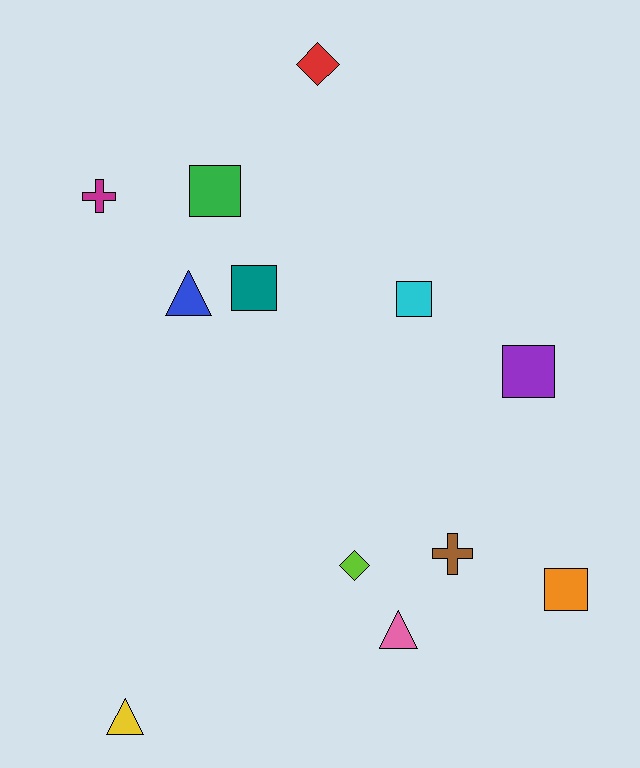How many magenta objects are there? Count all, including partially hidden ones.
There is 1 magenta object.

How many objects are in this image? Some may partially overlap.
There are 12 objects.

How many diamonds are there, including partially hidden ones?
There are 2 diamonds.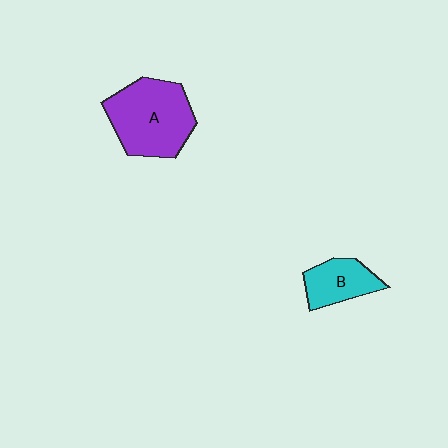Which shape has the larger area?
Shape A (purple).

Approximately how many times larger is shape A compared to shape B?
Approximately 2.0 times.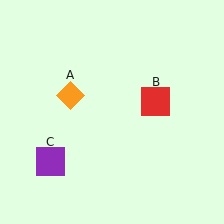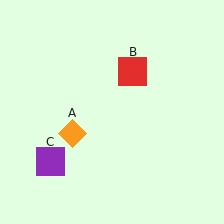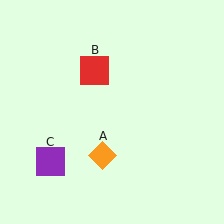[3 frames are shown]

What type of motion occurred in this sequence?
The orange diamond (object A), red square (object B) rotated counterclockwise around the center of the scene.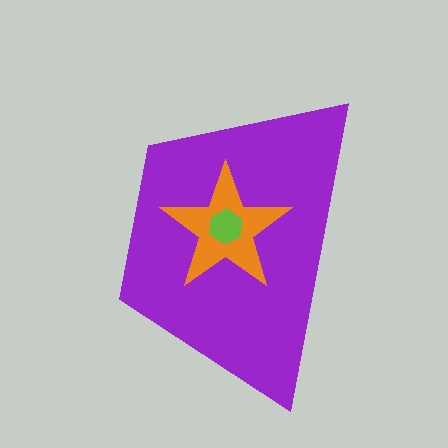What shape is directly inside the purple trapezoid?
The orange star.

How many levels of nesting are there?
3.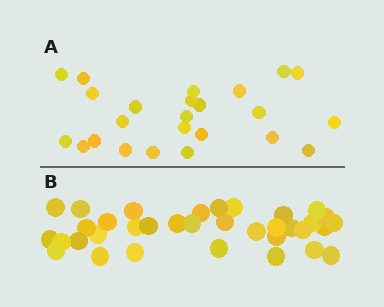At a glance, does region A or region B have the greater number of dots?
Region B (the bottom region) has more dots.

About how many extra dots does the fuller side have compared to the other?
Region B has roughly 12 or so more dots than region A.